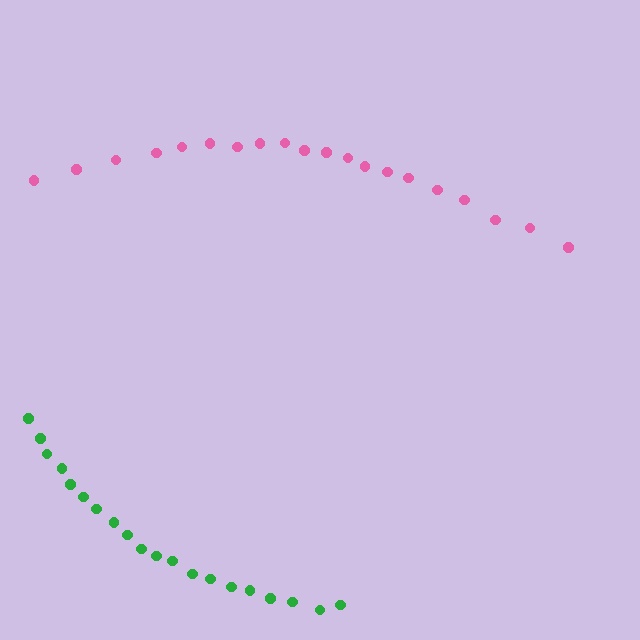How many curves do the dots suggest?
There are 2 distinct paths.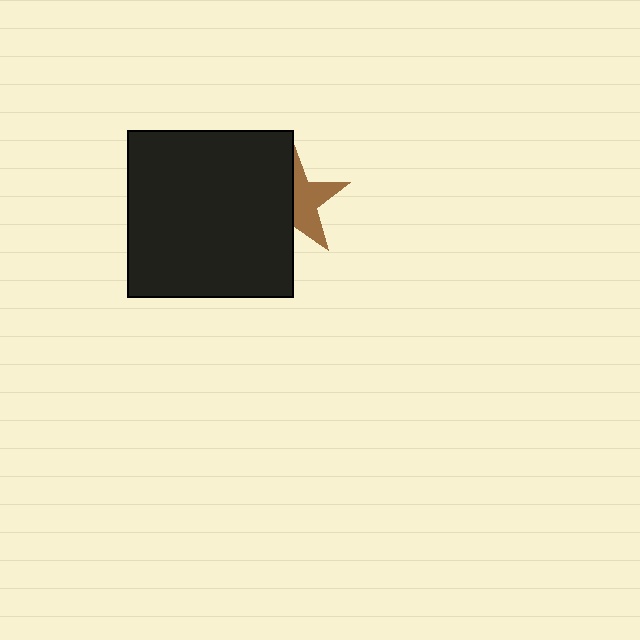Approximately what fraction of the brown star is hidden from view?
Roughly 51% of the brown star is hidden behind the black square.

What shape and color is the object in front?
The object in front is a black square.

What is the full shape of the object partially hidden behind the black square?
The partially hidden object is a brown star.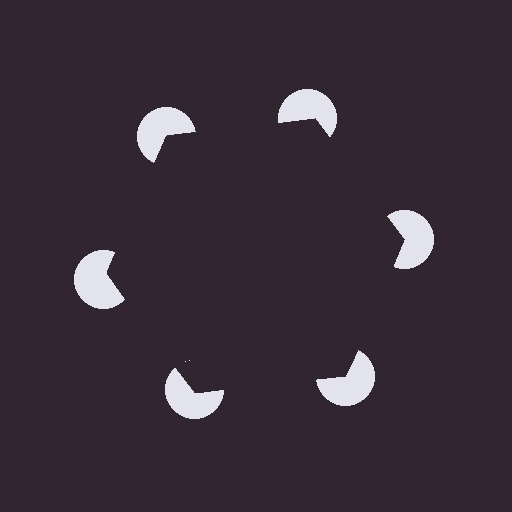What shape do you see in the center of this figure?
An illusory hexagon — its edges are inferred from the aligned wedge cuts in the pac-man discs, not physically drawn.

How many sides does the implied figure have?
6 sides.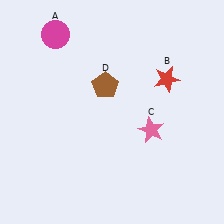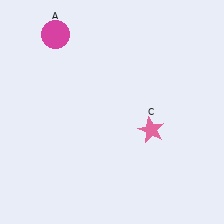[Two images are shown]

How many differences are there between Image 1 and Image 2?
There are 2 differences between the two images.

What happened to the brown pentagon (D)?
The brown pentagon (D) was removed in Image 2. It was in the top-left area of Image 1.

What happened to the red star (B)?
The red star (B) was removed in Image 2. It was in the top-right area of Image 1.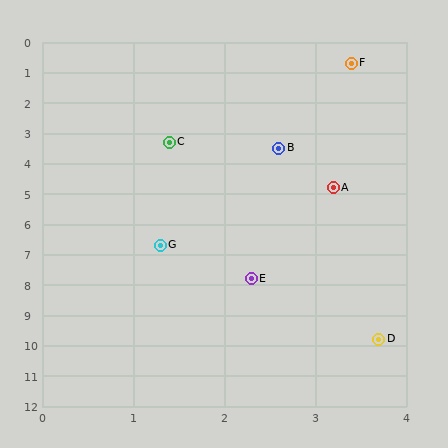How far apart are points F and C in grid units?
Points F and C are about 3.3 grid units apart.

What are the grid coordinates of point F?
Point F is at approximately (3.4, 0.7).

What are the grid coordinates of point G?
Point G is at approximately (1.3, 6.7).